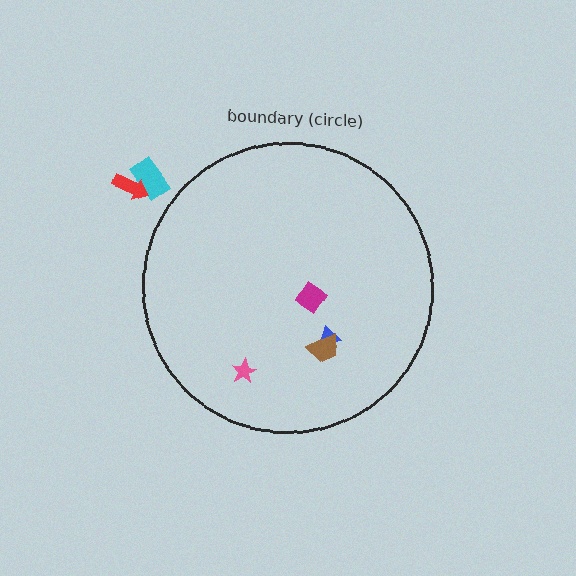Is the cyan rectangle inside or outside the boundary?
Outside.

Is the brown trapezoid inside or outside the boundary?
Inside.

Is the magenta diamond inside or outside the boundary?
Inside.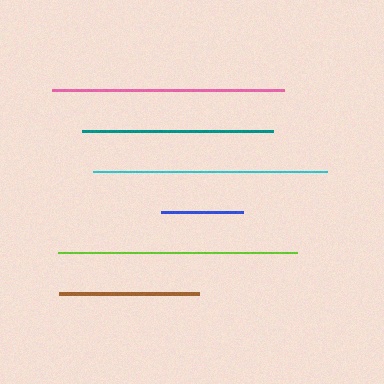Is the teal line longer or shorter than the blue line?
The teal line is longer than the blue line.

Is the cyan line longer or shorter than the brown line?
The cyan line is longer than the brown line.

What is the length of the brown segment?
The brown segment is approximately 140 pixels long.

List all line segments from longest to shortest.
From longest to shortest: lime, cyan, pink, teal, brown, blue.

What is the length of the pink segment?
The pink segment is approximately 232 pixels long.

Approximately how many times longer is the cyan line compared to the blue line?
The cyan line is approximately 2.8 times the length of the blue line.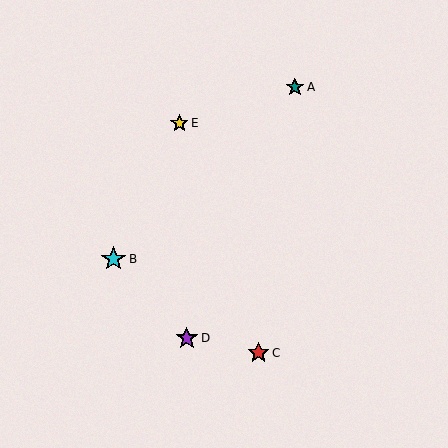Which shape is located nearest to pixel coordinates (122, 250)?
The cyan star (labeled B) at (114, 259) is nearest to that location.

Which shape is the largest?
The cyan star (labeled B) is the largest.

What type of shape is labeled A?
Shape A is a teal star.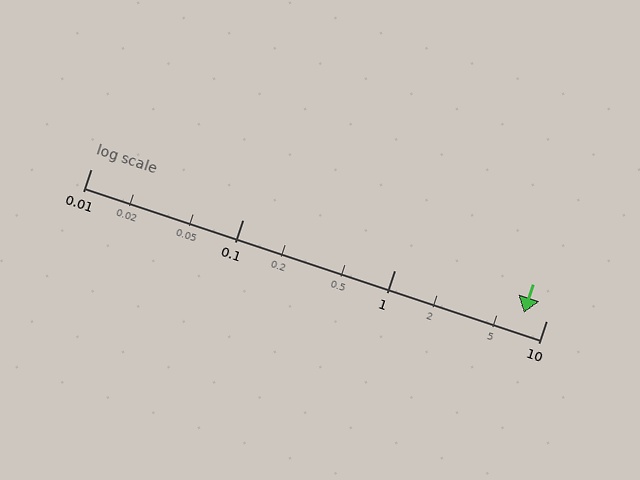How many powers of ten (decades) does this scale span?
The scale spans 3 decades, from 0.01 to 10.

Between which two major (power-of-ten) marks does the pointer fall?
The pointer is between 1 and 10.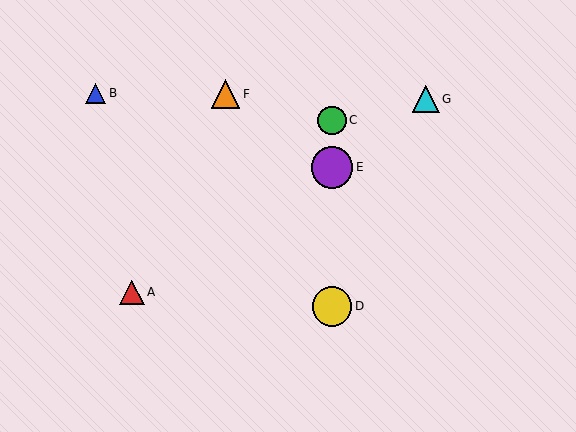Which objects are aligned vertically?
Objects C, D, E are aligned vertically.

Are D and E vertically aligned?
Yes, both are at x≈332.